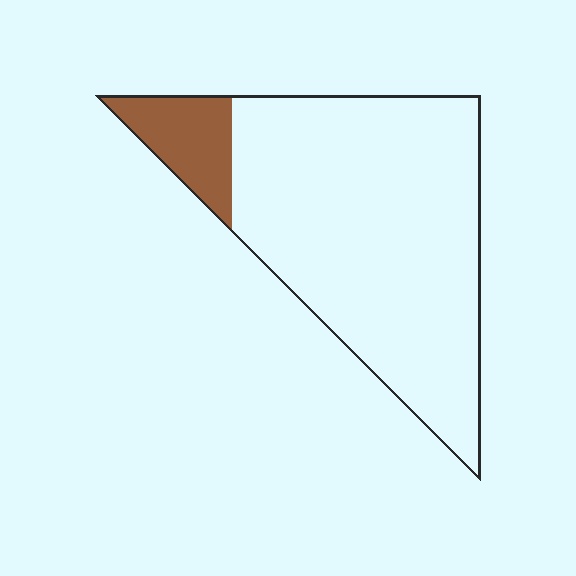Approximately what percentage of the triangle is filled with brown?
Approximately 15%.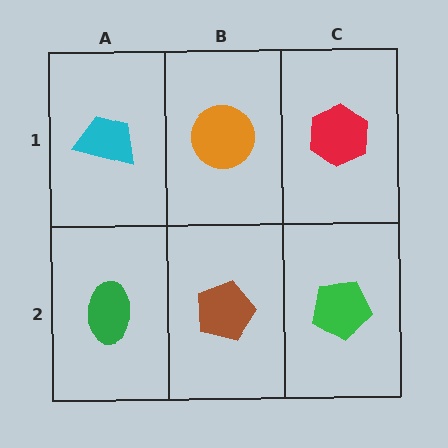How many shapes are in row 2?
3 shapes.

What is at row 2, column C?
A green pentagon.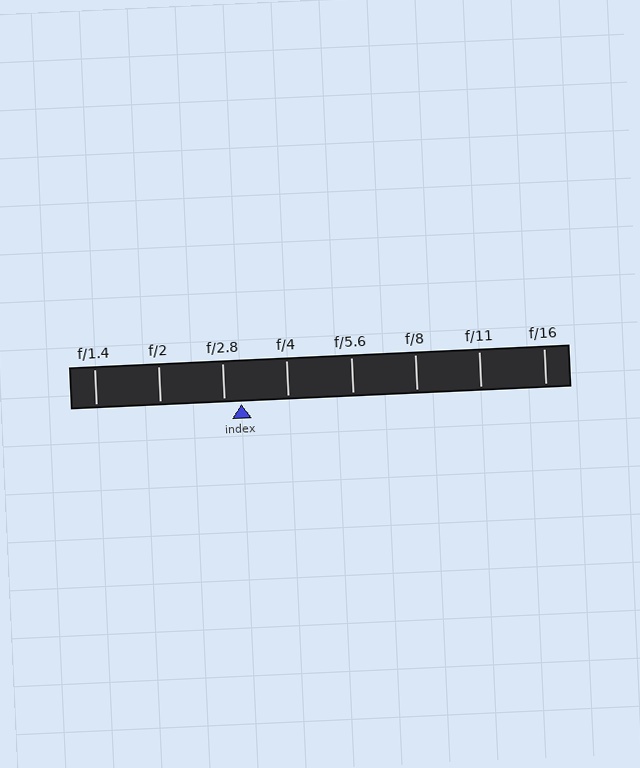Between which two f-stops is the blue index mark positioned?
The index mark is between f/2.8 and f/4.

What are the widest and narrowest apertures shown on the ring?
The widest aperture shown is f/1.4 and the narrowest is f/16.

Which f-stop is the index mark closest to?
The index mark is closest to f/2.8.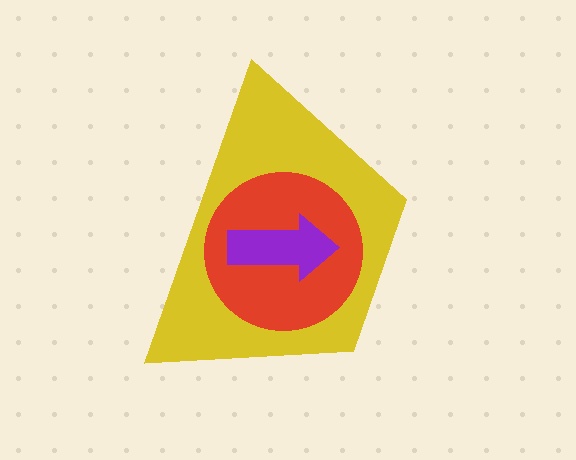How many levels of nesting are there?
3.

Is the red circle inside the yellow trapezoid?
Yes.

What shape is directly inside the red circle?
The purple arrow.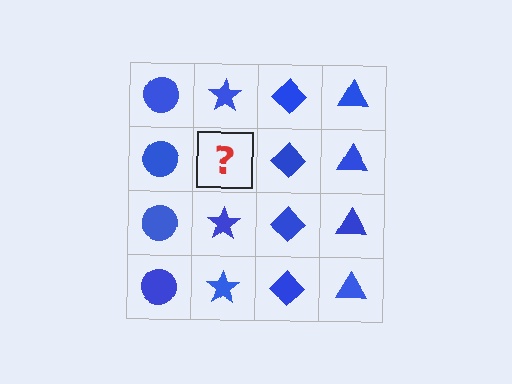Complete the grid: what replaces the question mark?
The question mark should be replaced with a blue star.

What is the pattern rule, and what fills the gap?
The rule is that each column has a consistent shape. The gap should be filled with a blue star.